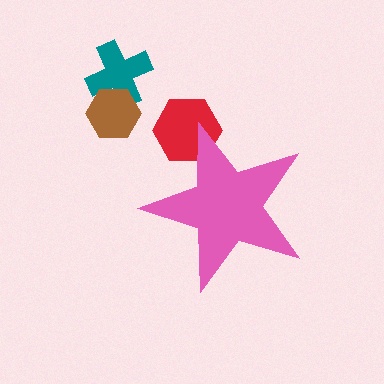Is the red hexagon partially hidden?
Yes, the red hexagon is partially hidden behind the pink star.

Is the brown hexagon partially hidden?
No, the brown hexagon is fully visible.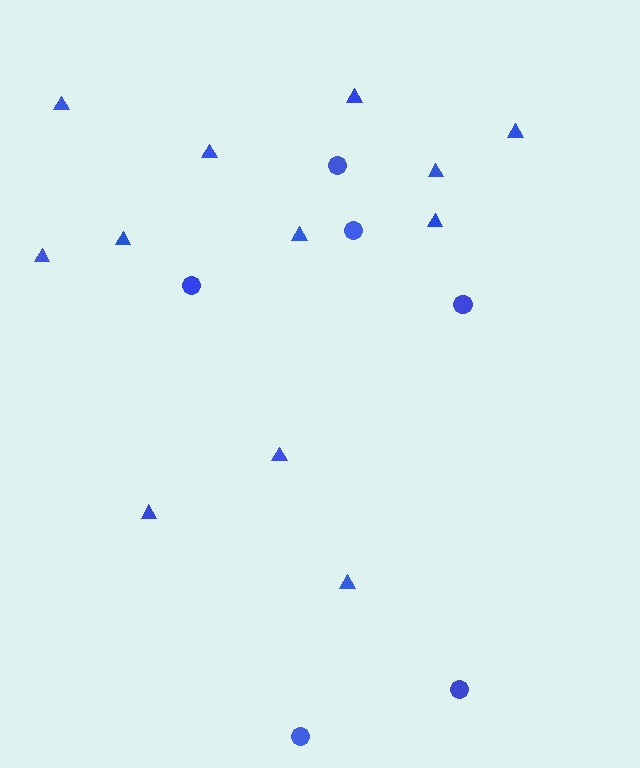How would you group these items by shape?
There are 2 groups: one group of circles (6) and one group of triangles (12).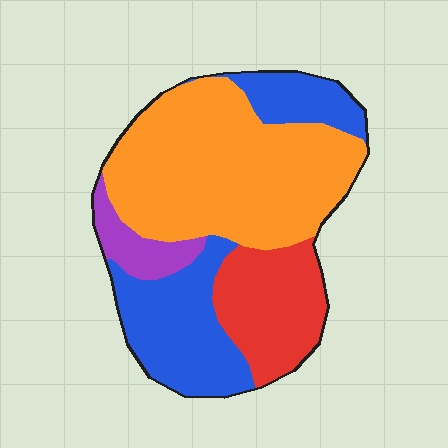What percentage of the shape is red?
Red covers about 20% of the shape.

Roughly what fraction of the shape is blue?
Blue takes up between a sixth and a third of the shape.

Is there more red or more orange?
Orange.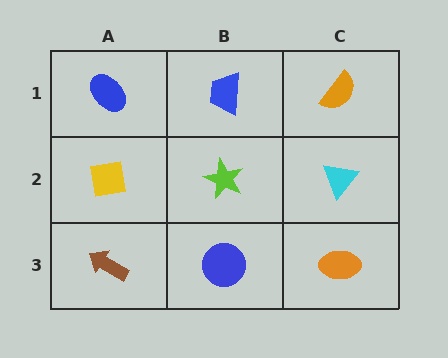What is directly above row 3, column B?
A lime star.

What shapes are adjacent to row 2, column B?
A blue trapezoid (row 1, column B), a blue circle (row 3, column B), a yellow square (row 2, column A), a cyan triangle (row 2, column C).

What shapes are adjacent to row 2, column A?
A blue ellipse (row 1, column A), a brown arrow (row 3, column A), a lime star (row 2, column B).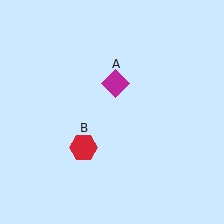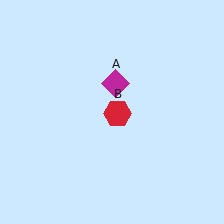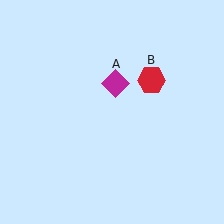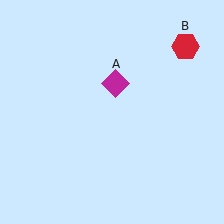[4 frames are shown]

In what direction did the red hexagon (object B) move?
The red hexagon (object B) moved up and to the right.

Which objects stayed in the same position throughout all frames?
Magenta diamond (object A) remained stationary.